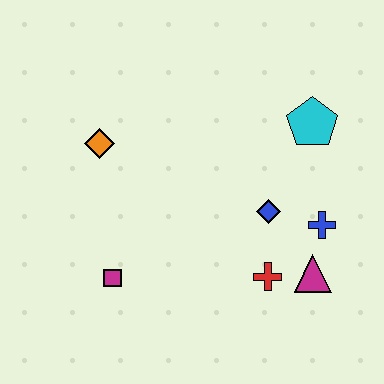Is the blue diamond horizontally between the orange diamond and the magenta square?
No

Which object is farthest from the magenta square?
The cyan pentagon is farthest from the magenta square.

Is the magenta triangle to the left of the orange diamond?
No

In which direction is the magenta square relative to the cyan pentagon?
The magenta square is to the left of the cyan pentagon.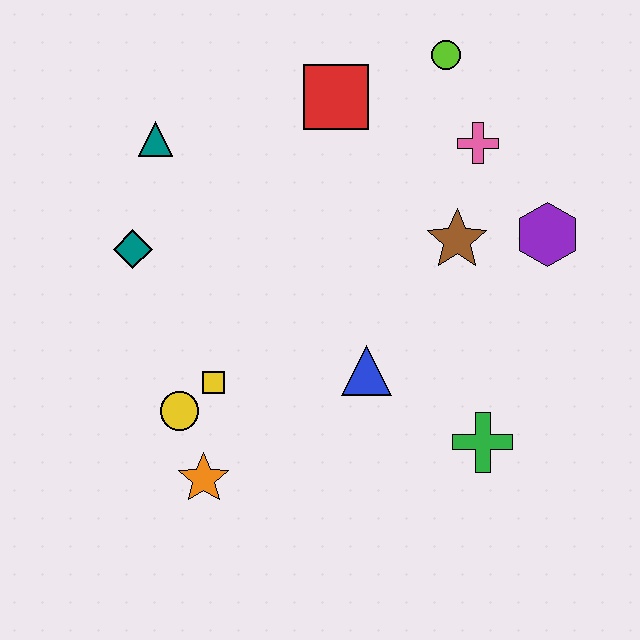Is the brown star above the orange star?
Yes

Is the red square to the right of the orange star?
Yes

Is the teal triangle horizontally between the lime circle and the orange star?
No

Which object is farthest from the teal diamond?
The purple hexagon is farthest from the teal diamond.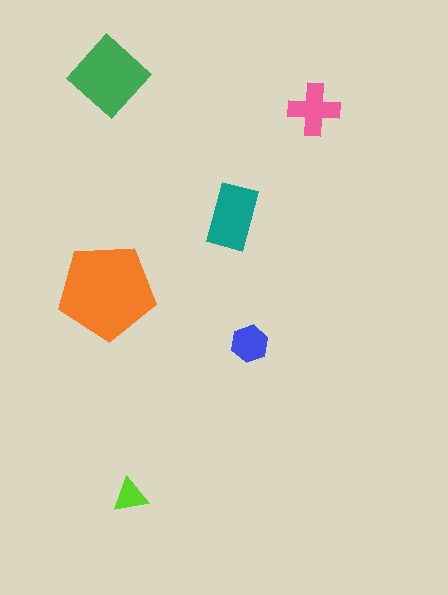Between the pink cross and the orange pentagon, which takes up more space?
The orange pentagon.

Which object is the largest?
The orange pentagon.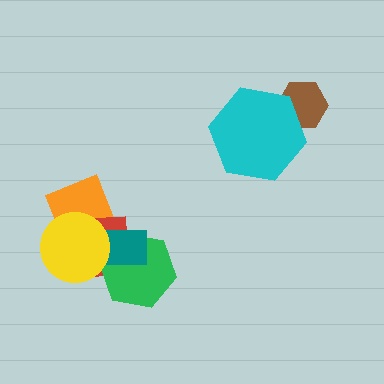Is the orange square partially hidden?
Yes, it is partially covered by another shape.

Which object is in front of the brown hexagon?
The cyan hexagon is in front of the brown hexagon.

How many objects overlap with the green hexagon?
2 objects overlap with the green hexagon.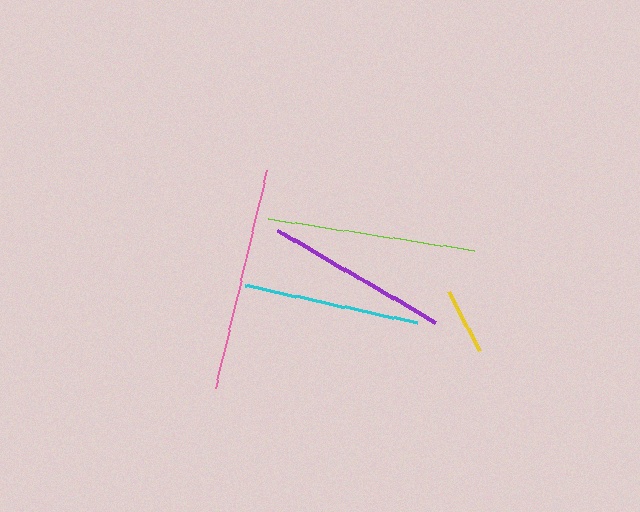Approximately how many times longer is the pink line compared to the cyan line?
The pink line is approximately 1.3 times the length of the cyan line.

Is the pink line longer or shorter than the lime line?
The pink line is longer than the lime line.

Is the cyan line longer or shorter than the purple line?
The purple line is longer than the cyan line.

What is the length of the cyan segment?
The cyan segment is approximately 177 pixels long.